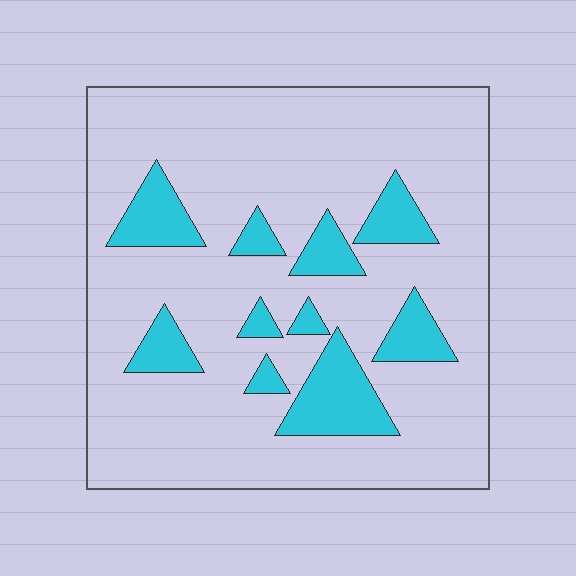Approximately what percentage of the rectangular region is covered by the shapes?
Approximately 15%.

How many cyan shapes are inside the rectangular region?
10.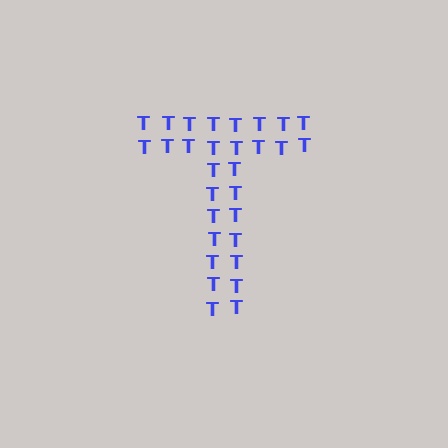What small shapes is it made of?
It is made of small letter T's.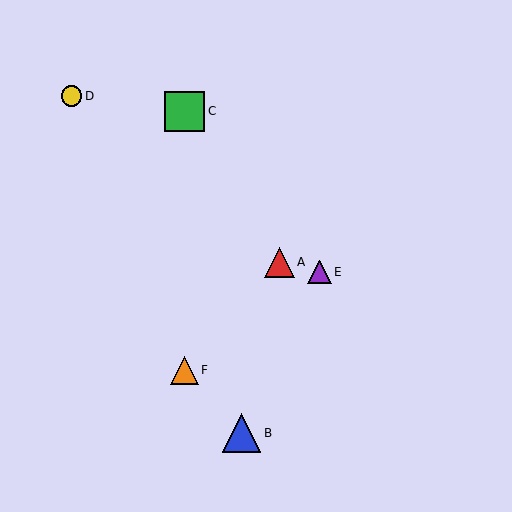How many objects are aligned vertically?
2 objects (C, F) are aligned vertically.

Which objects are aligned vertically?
Objects C, F are aligned vertically.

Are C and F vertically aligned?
Yes, both are at x≈185.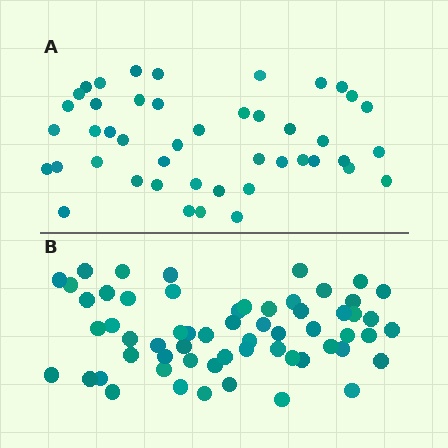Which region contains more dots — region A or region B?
Region B (the bottom region) has more dots.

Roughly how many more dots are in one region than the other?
Region B has approximately 15 more dots than region A.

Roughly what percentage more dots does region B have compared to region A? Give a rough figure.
About 35% more.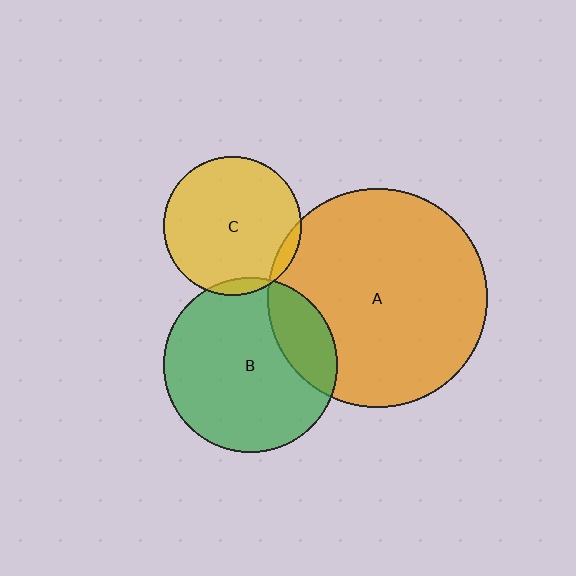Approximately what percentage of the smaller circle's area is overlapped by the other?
Approximately 20%.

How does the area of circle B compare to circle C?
Approximately 1.6 times.